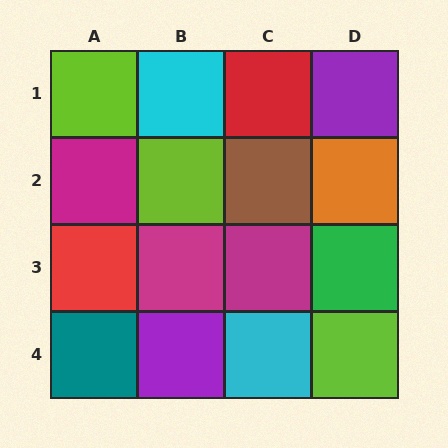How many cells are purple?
2 cells are purple.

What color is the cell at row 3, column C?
Magenta.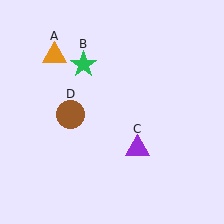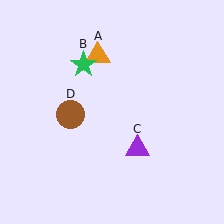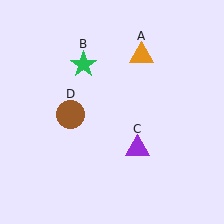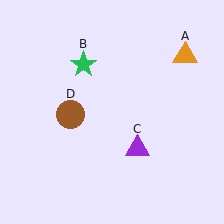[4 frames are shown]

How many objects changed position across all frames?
1 object changed position: orange triangle (object A).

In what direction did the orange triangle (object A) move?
The orange triangle (object A) moved right.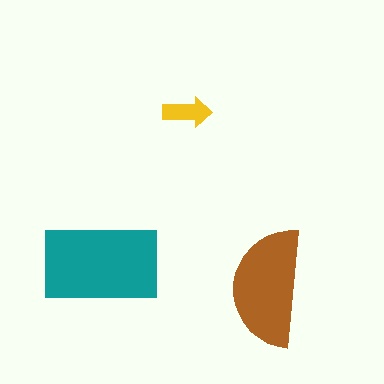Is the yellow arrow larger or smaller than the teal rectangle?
Smaller.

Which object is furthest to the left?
The teal rectangle is leftmost.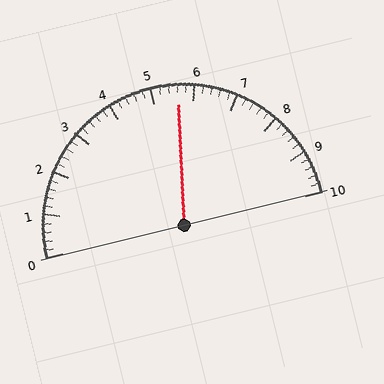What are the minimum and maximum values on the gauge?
The gauge ranges from 0 to 10.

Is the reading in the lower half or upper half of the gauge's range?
The reading is in the upper half of the range (0 to 10).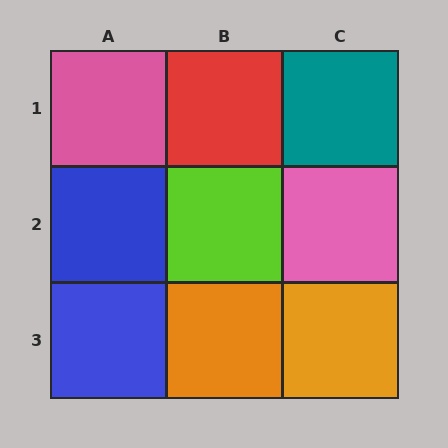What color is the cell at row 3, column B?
Orange.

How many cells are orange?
2 cells are orange.